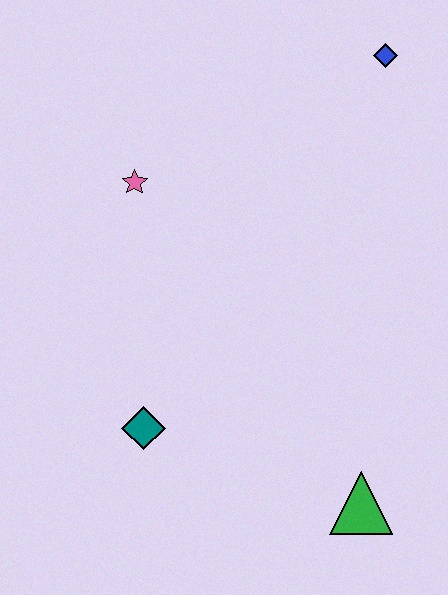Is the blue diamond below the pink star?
No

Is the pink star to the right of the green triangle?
No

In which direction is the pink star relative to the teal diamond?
The pink star is above the teal diamond.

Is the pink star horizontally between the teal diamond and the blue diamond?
No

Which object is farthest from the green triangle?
The blue diamond is farthest from the green triangle.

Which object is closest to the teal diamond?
The green triangle is closest to the teal diamond.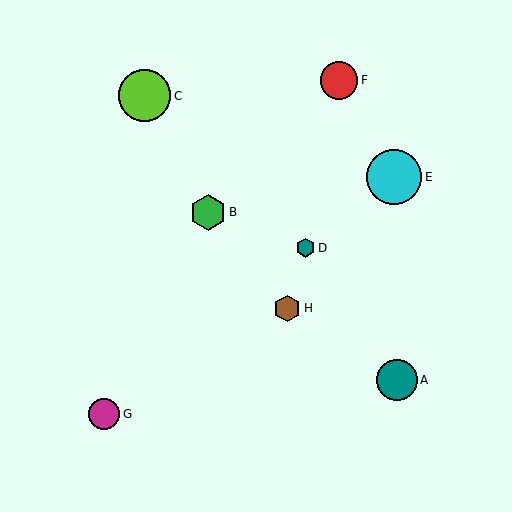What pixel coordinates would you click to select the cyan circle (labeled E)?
Click at (394, 177) to select the cyan circle E.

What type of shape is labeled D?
Shape D is a teal hexagon.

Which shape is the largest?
The cyan circle (labeled E) is the largest.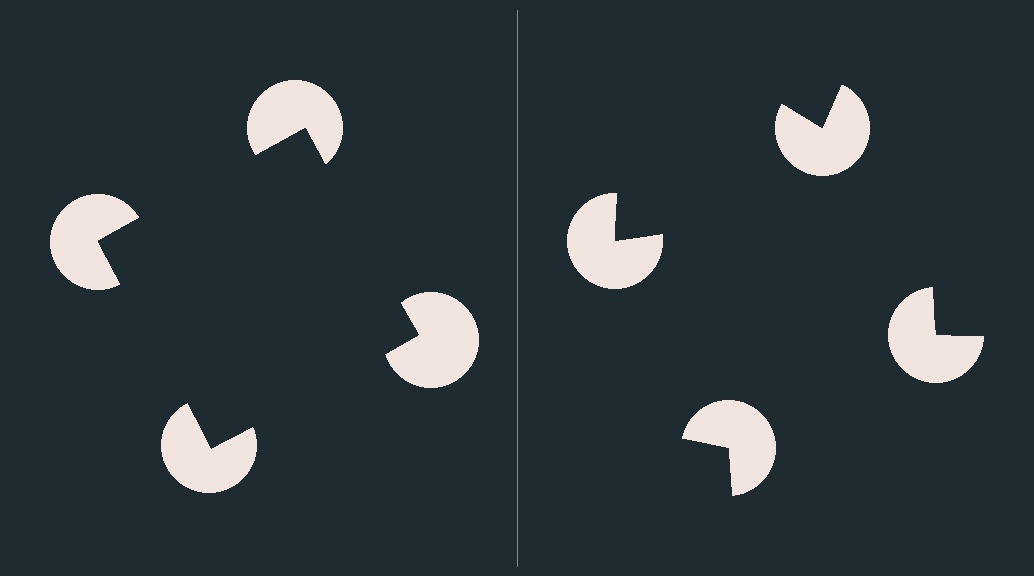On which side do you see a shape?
An illusory square appears on the left side. On the right side the wedge cuts are rotated, so no coherent shape forms.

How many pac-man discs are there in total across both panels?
8 — 4 on each side.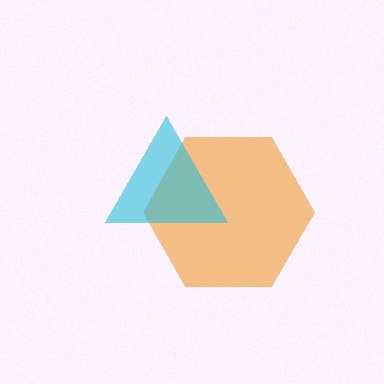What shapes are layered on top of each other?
The layered shapes are: an orange hexagon, a cyan triangle.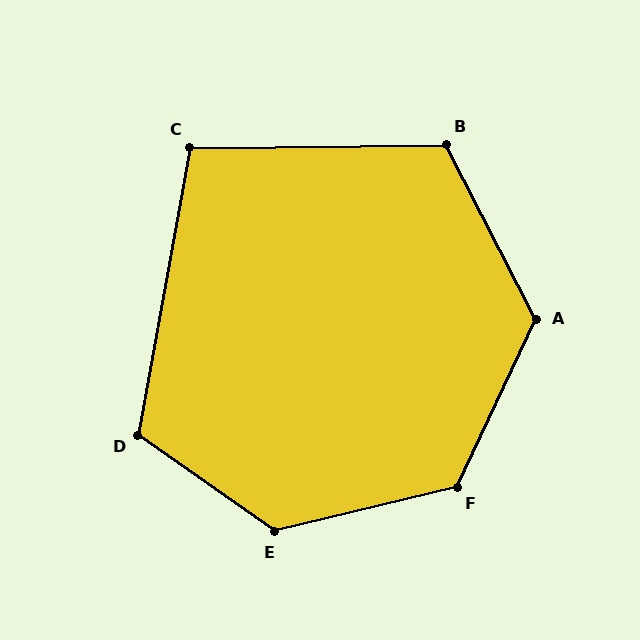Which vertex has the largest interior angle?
E, at approximately 131 degrees.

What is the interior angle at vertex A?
Approximately 128 degrees (obtuse).